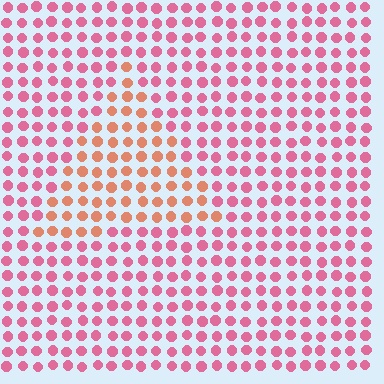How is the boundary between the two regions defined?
The boundary is defined purely by a slight shift in hue (about 38 degrees). Spacing, size, and orientation are identical on both sides.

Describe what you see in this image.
The image is filled with small pink elements in a uniform arrangement. A triangle-shaped region is visible where the elements are tinted to a slightly different hue, forming a subtle color boundary.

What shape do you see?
I see a triangle.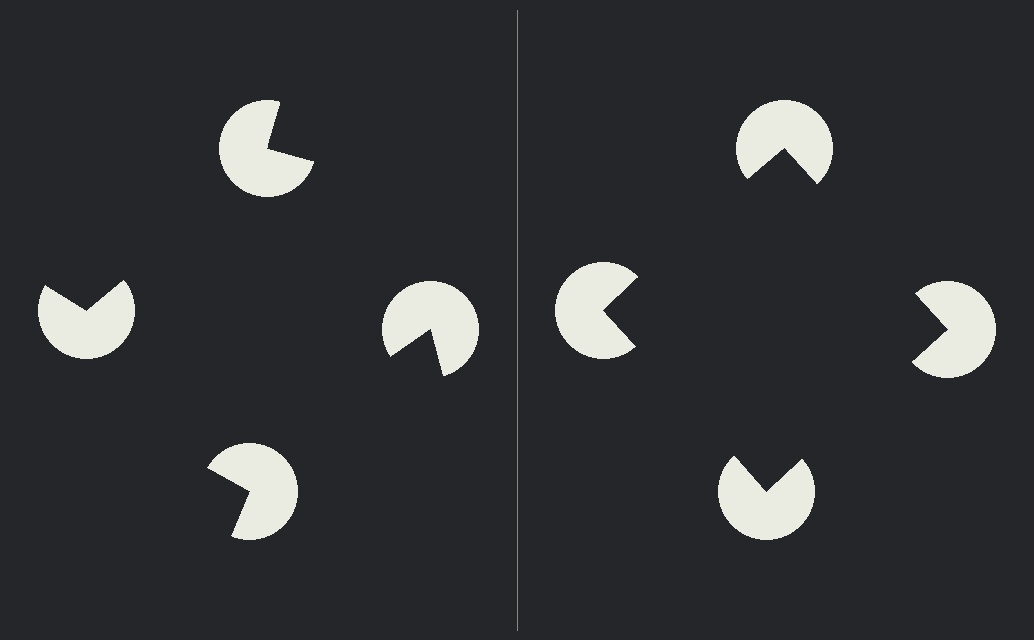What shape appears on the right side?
An illusory square.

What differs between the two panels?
The pac-man discs are positioned identically on both sides; only the wedge orientations differ. On the right they align to a square; on the left they are misaligned.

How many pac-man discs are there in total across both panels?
8 — 4 on each side.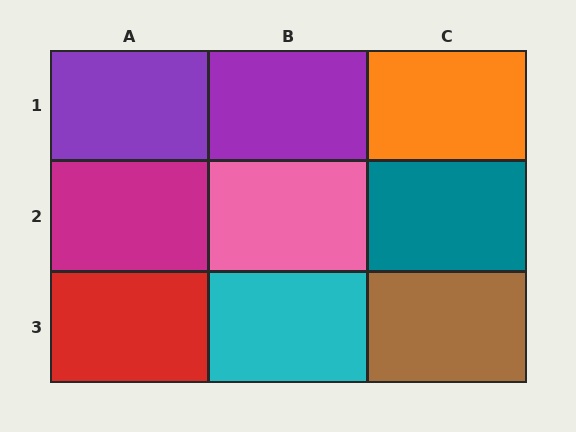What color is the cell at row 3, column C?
Brown.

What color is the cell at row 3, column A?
Red.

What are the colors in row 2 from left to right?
Magenta, pink, teal.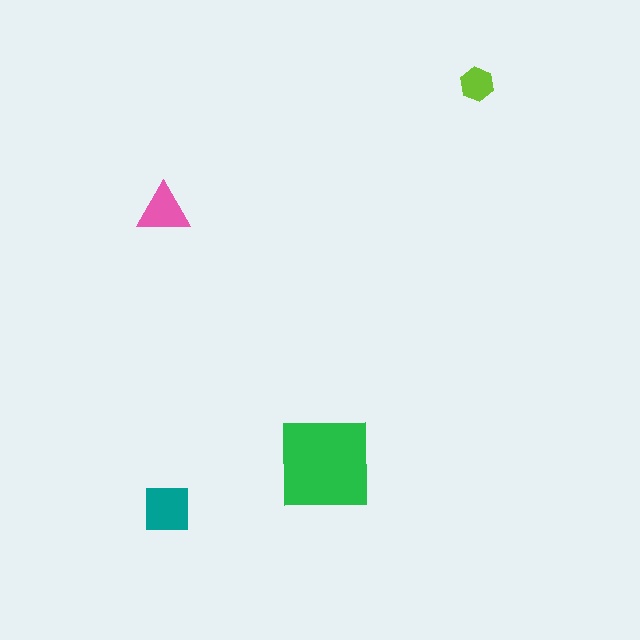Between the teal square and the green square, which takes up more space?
The green square.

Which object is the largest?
The green square.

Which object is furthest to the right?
The lime hexagon is rightmost.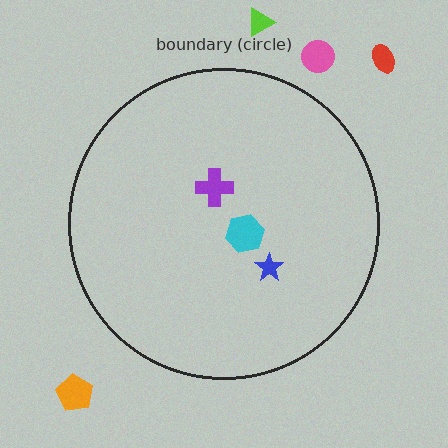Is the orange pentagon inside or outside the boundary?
Outside.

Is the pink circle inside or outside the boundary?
Outside.